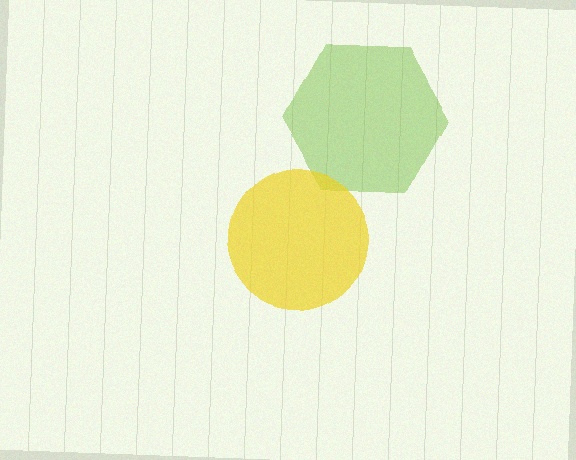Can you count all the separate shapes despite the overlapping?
Yes, there are 2 separate shapes.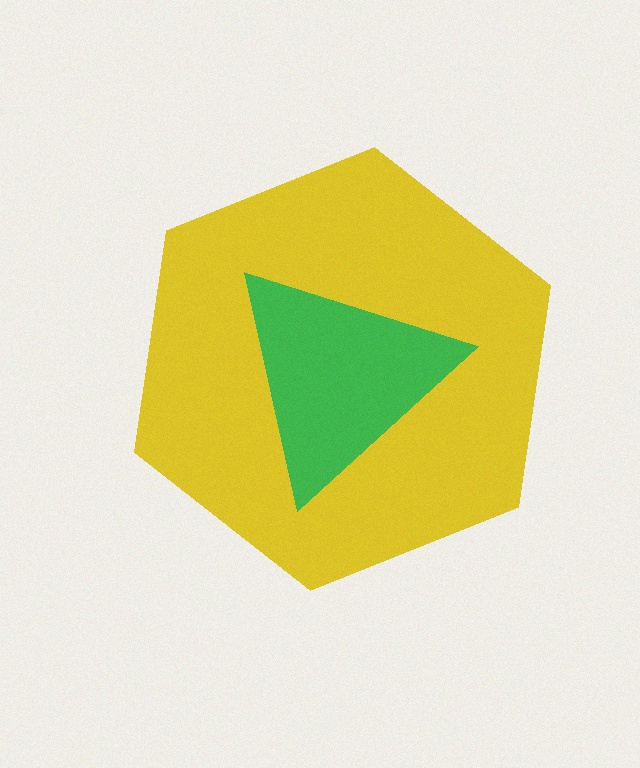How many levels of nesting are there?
2.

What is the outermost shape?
The yellow hexagon.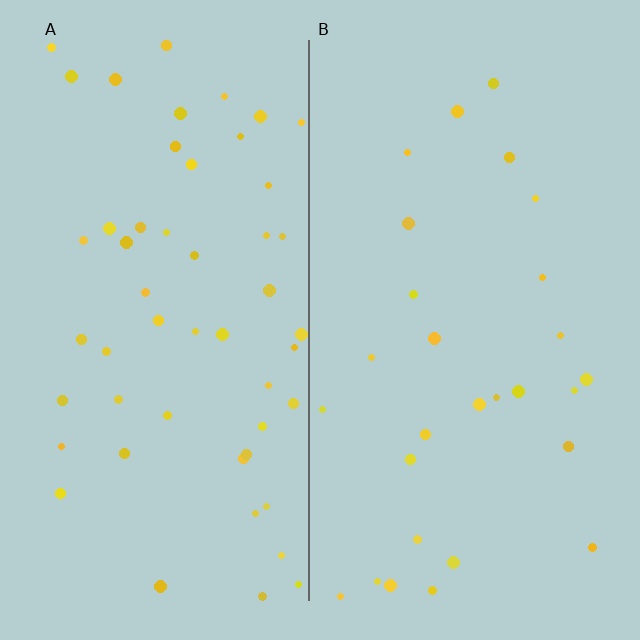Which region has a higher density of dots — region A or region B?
A (the left).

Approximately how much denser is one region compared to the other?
Approximately 1.9× — region A over region B.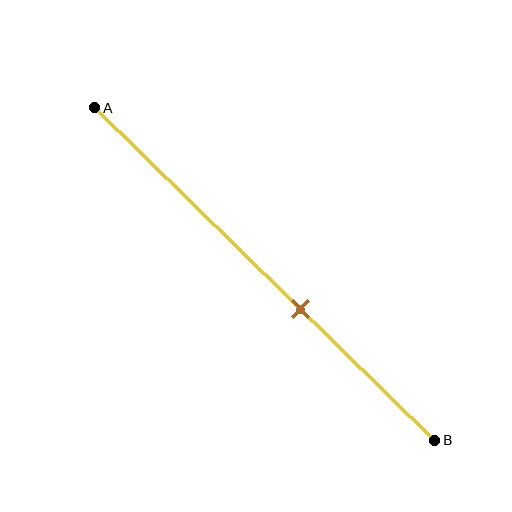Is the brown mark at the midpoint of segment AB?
No, the mark is at about 60% from A, not at the 50% midpoint.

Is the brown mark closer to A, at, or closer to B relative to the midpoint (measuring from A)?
The brown mark is closer to point B than the midpoint of segment AB.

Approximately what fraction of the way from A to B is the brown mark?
The brown mark is approximately 60% of the way from A to B.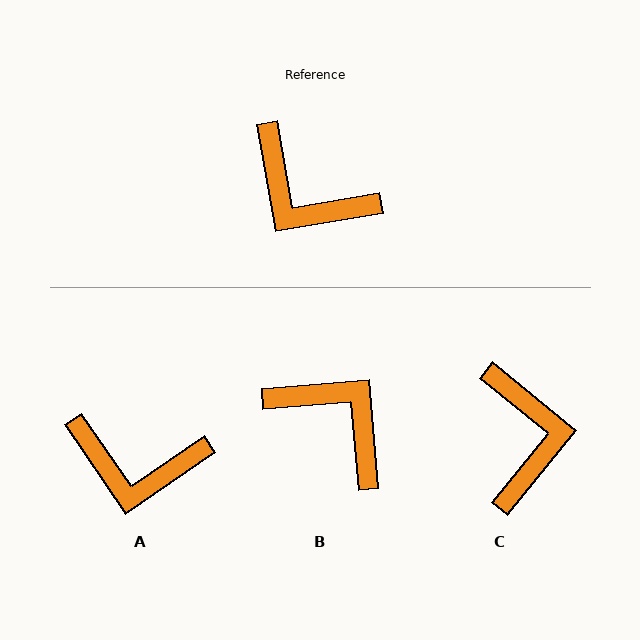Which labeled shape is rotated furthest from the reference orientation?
B, about 175 degrees away.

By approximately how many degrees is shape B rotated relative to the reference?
Approximately 175 degrees counter-clockwise.